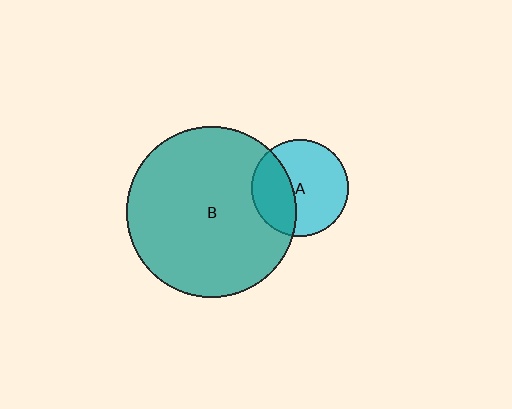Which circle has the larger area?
Circle B (teal).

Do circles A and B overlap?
Yes.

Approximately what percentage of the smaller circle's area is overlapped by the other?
Approximately 35%.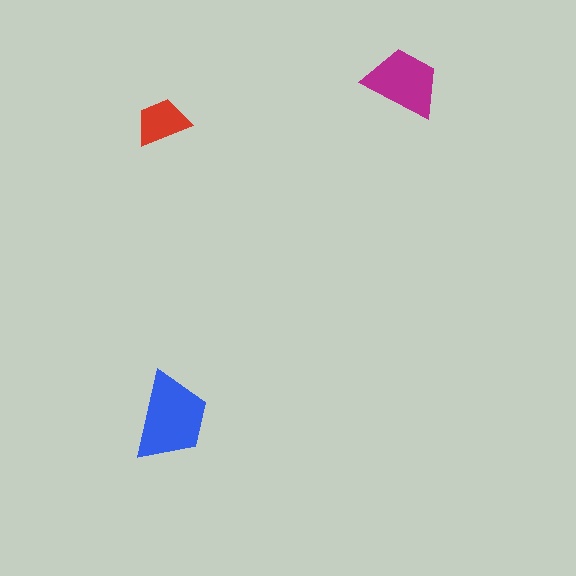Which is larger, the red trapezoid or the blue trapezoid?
The blue one.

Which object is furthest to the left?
The red trapezoid is leftmost.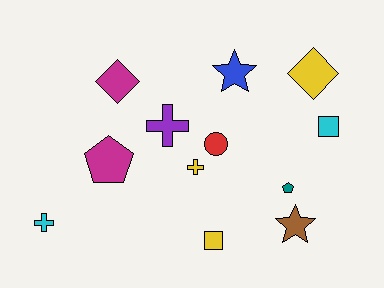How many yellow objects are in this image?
There are 3 yellow objects.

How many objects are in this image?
There are 12 objects.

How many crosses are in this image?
There are 3 crosses.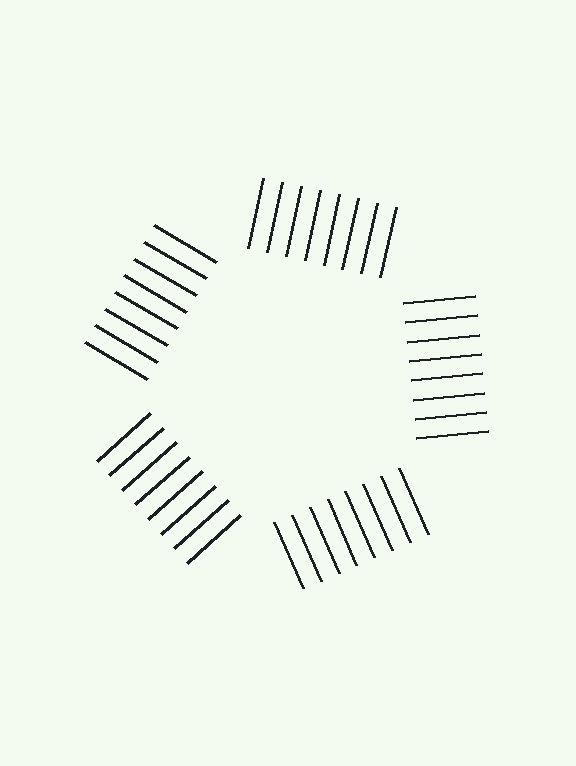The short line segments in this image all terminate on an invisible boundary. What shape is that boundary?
An illusory pentagon — the line segments terminate on its edges but no continuous stroke is drawn.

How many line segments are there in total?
40 — 8 along each of the 5 edges.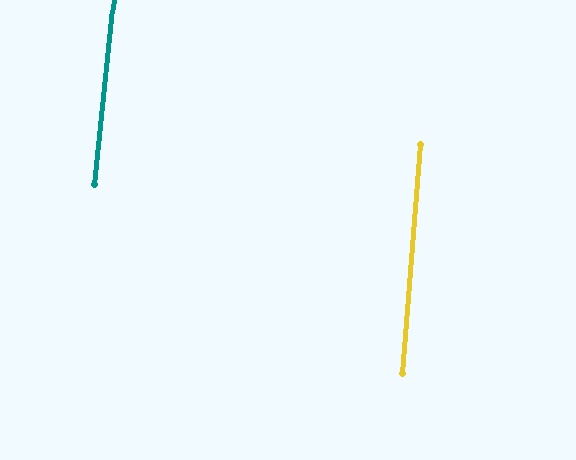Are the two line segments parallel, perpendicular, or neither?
Parallel — their directions differ by only 1.3°.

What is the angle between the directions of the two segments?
Approximately 1 degree.